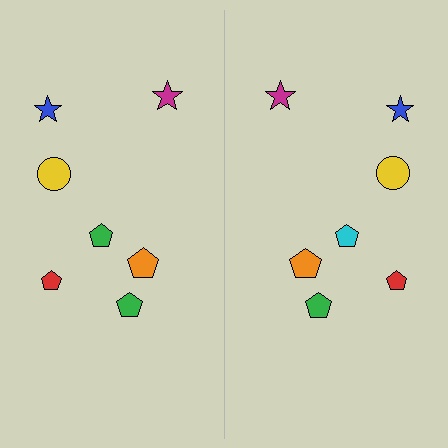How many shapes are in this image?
There are 14 shapes in this image.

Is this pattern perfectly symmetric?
No, the pattern is not perfectly symmetric. The cyan pentagon on the right side breaks the symmetry — its mirror counterpart is green.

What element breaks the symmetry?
The cyan pentagon on the right side breaks the symmetry — its mirror counterpart is green.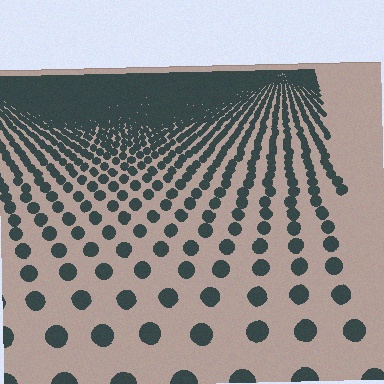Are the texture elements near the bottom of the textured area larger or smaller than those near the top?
Larger. Near the bottom, elements are closer to the viewer and appear at a bigger on-screen size.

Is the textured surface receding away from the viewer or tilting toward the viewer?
The surface is receding away from the viewer. Texture elements get smaller and denser toward the top.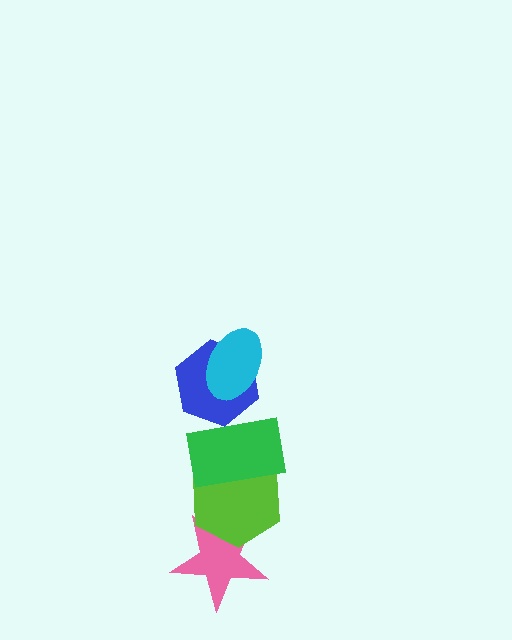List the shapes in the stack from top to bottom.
From top to bottom: the cyan ellipse, the blue hexagon, the green rectangle, the lime hexagon, the pink star.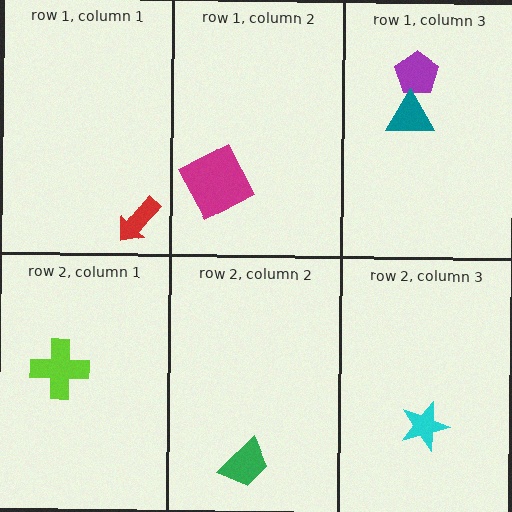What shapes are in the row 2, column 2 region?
The green trapezoid.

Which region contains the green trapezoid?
The row 2, column 2 region.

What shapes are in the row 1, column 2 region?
The magenta square.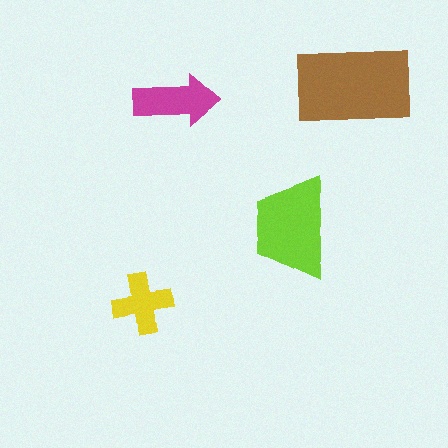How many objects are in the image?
There are 4 objects in the image.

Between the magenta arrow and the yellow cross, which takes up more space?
The magenta arrow.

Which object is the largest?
The brown rectangle.